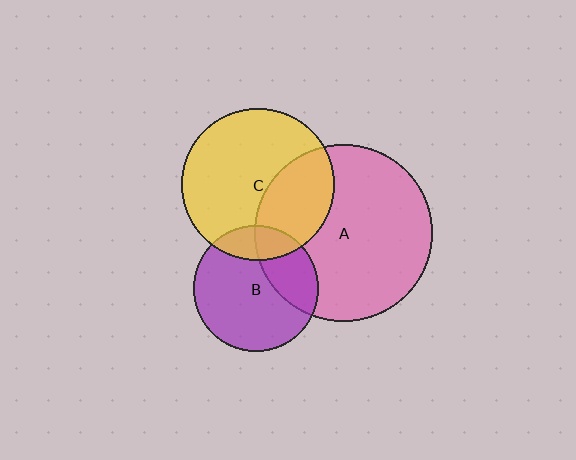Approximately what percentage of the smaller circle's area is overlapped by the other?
Approximately 30%.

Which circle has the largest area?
Circle A (pink).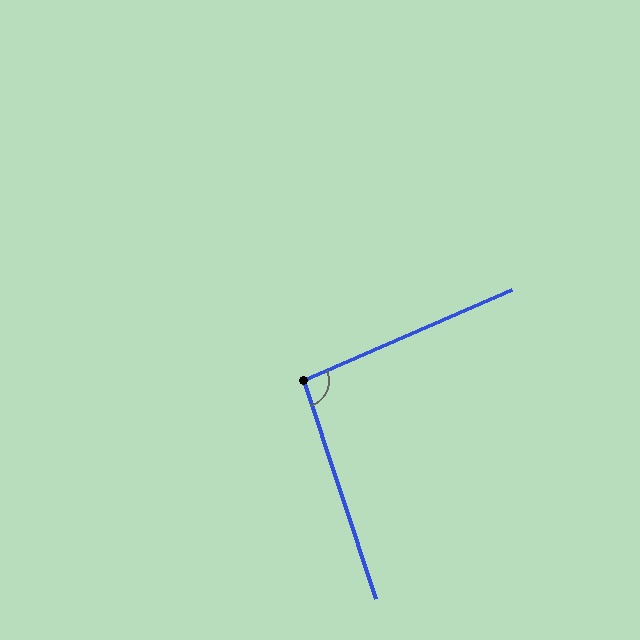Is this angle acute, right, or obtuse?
It is obtuse.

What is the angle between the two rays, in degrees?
Approximately 95 degrees.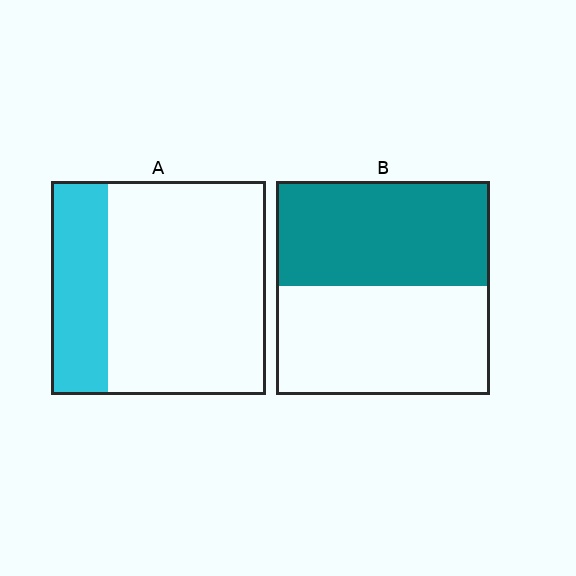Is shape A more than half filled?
No.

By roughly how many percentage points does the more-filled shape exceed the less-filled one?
By roughly 25 percentage points (B over A).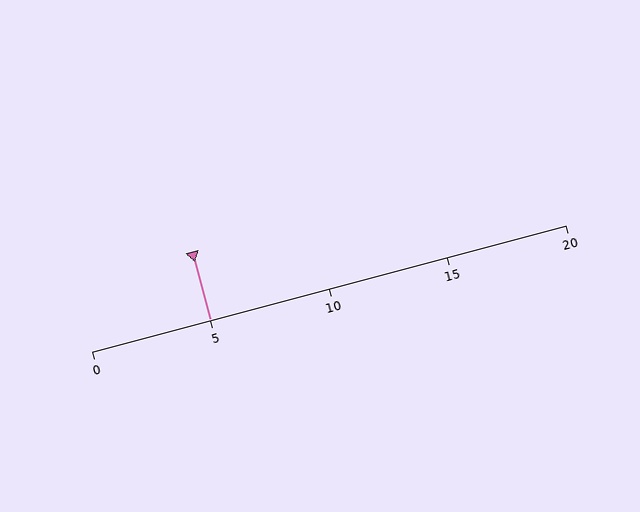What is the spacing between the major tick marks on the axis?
The major ticks are spaced 5 apart.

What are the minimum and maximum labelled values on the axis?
The axis runs from 0 to 20.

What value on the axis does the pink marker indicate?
The marker indicates approximately 5.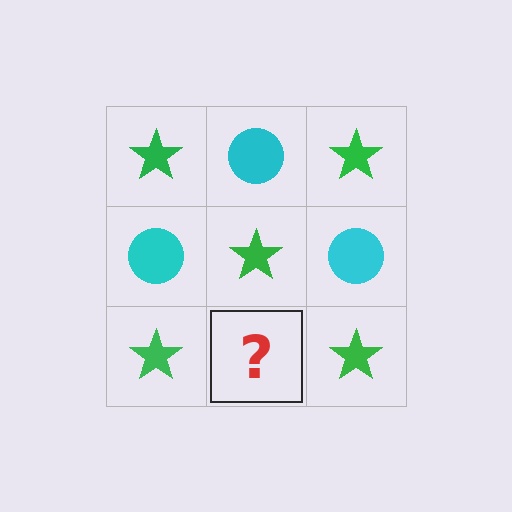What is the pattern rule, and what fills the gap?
The rule is that it alternates green star and cyan circle in a checkerboard pattern. The gap should be filled with a cyan circle.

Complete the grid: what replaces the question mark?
The question mark should be replaced with a cyan circle.